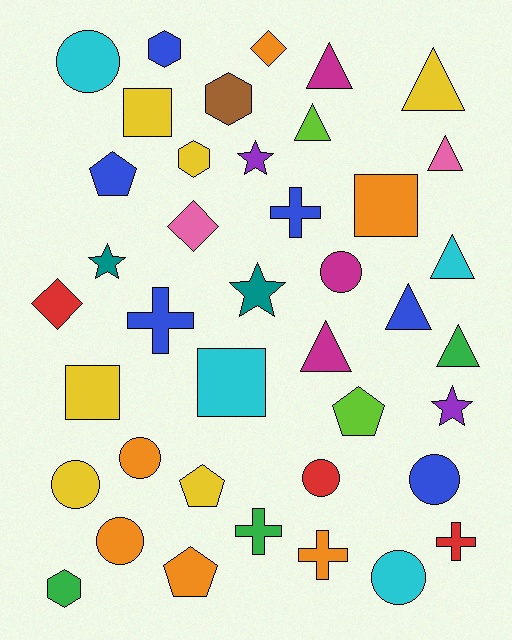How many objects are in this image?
There are 40 objects.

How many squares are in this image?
There are 4 squares.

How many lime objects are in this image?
There are 2 lime objects.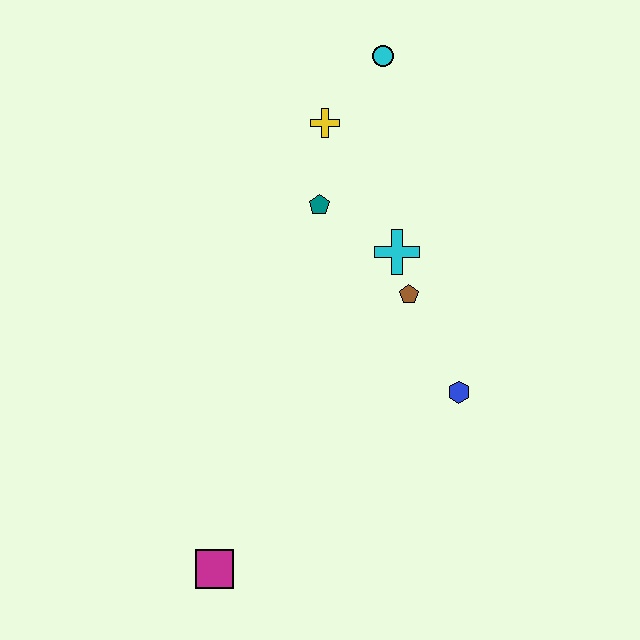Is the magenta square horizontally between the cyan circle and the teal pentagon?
No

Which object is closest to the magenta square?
The blue hexagon is closest to the magenta square.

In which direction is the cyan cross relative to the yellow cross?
The cyan cross is below the yellow cross.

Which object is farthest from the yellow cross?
The magenta square is farthest from the yellow cross.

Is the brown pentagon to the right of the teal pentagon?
Yes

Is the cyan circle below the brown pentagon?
No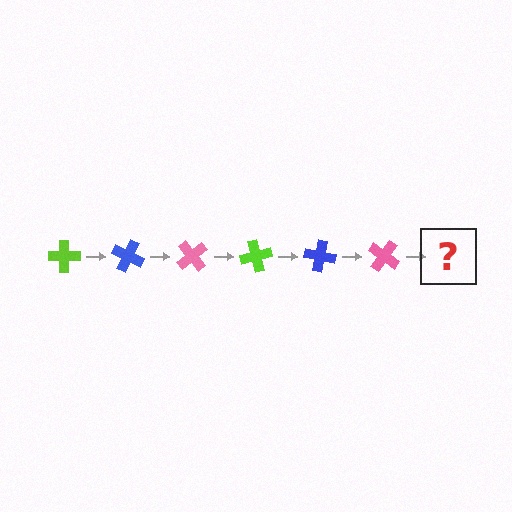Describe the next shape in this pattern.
It should be a lime cross, rotated 150 degrees from the start.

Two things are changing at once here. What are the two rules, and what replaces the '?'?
The two rules are that it rotates 25 degrees each step and the color cycles through lime, blue, and pink. The '?' should be a lime cross, rotated 150 degrees from the start.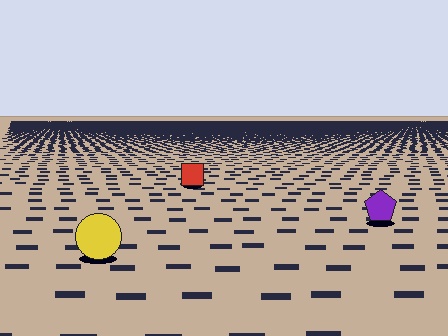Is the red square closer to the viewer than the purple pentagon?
No. The purple pentagon is closer — you can tell from the texture gradient: the ground texture is coarser near it.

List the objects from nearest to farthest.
From nearest to farthest: the yellow circle, the purple pentagon, the red square.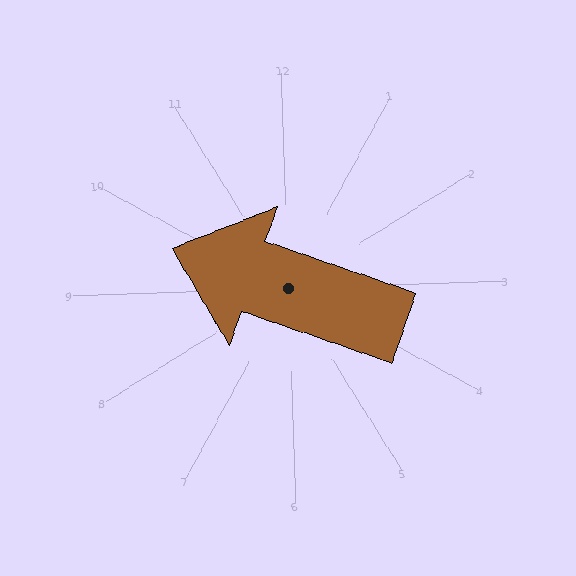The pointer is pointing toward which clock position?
Roughly 10 o'clock.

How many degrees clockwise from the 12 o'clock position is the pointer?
Approximately 291 degrees.